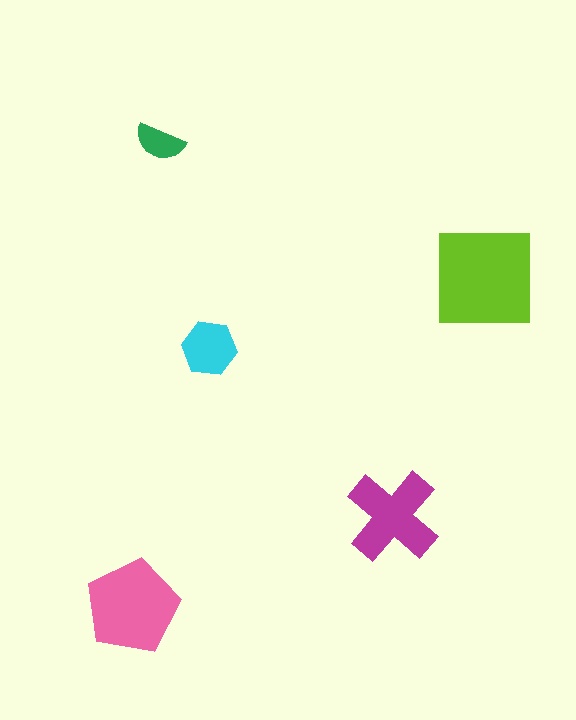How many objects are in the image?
There are 5 objects in the image.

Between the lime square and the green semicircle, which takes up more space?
The lime square.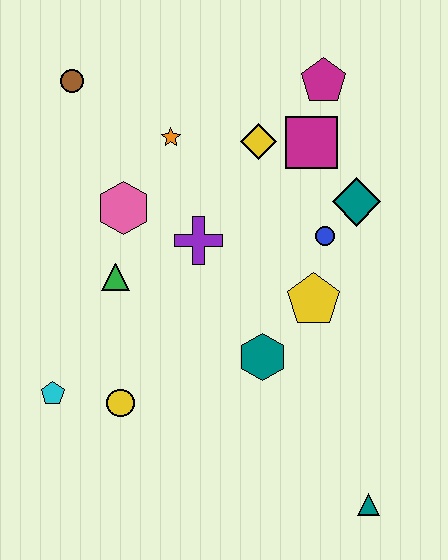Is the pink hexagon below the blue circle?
No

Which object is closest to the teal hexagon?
The yellow pentagon is closest to the teal hexagon.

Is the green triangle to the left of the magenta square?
Yes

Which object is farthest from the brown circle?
The teal triangle is farthest from the brown circle.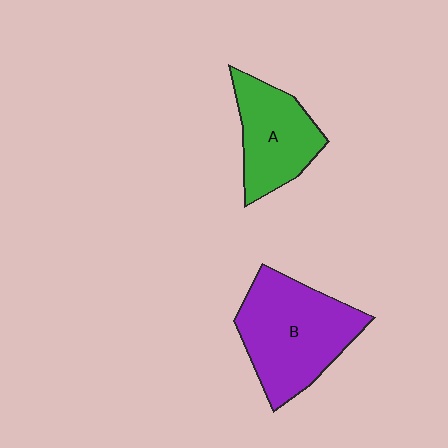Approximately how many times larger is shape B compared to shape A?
Approximately 1.5 times.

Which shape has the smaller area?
Shape A (green).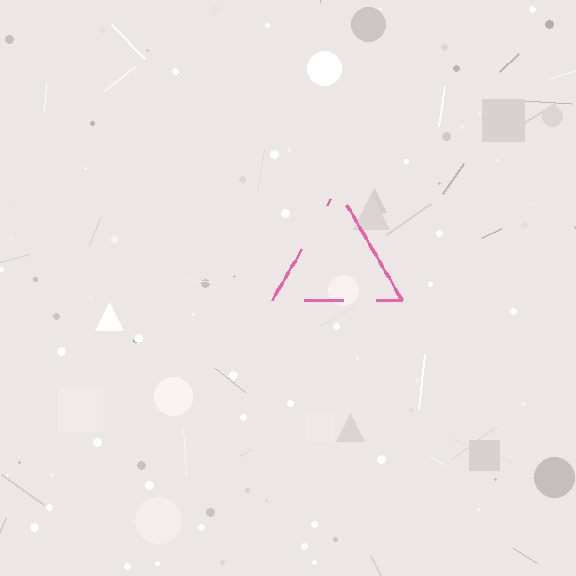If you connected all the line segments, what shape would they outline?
They would outline a triangle.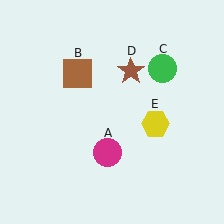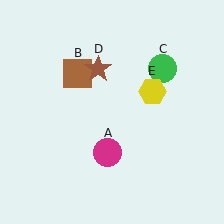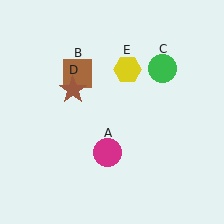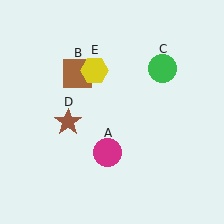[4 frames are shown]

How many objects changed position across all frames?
2 objects changed position: brown star (object D), yellow hexagon (object E).